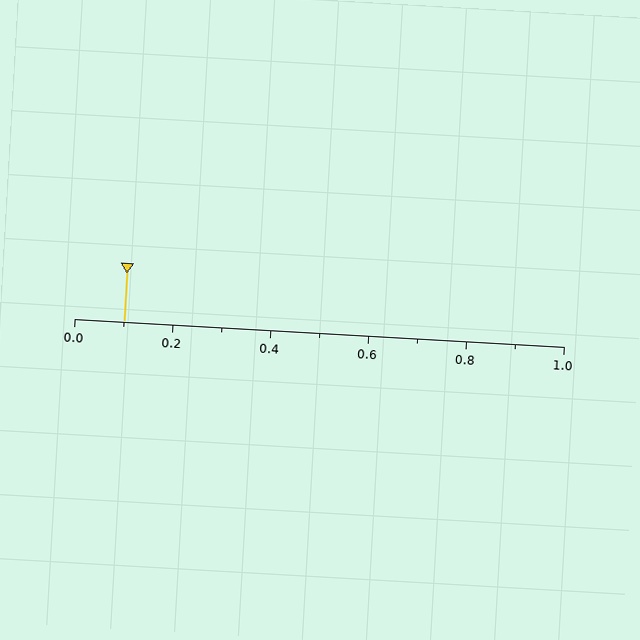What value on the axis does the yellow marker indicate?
The marker indicates approximately 0.1.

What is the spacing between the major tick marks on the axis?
The major ticks are spaced 0.2 apart.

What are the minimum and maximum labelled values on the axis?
The axis runs from 0.0 to 1.0.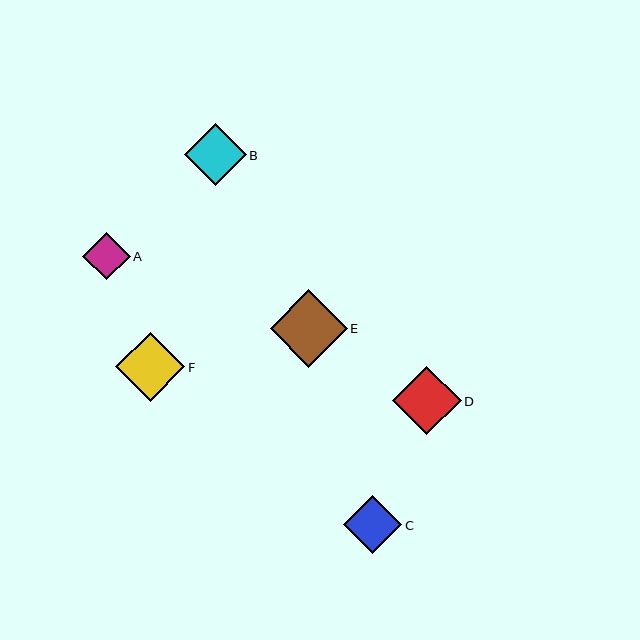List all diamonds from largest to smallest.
From largest to smallest: E, F, D, B, C, A.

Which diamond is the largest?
Diamond E is the largest with a size of approximately 77 pixels.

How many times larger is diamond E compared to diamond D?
Diamond E is approximately 1.1 times the size of diamond D.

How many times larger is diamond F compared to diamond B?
Diamond F is approximately 1.1 times the size of diamond B.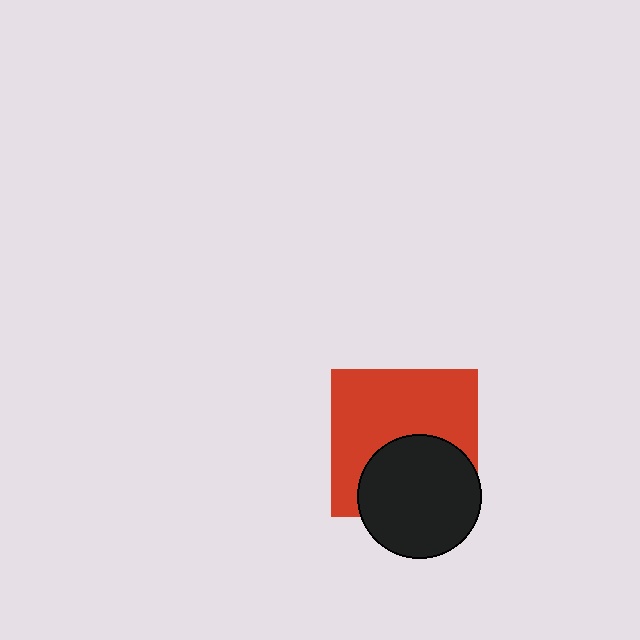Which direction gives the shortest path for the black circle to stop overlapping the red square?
Moving down gives the shortest separation.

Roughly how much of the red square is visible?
About half of it is visible (roughly 60%).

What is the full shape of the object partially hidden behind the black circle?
The partially hidden object is a red square.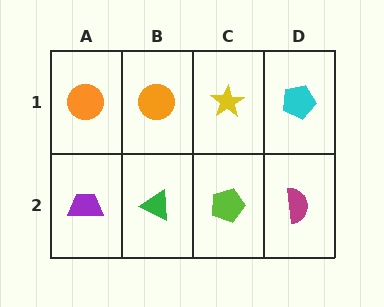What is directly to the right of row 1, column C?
A cyan pentagon.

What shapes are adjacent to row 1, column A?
A purple trapezoid (row 2, column A), an orange circle (row 1, column B).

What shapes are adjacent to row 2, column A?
An orange circle (row 1, column A), a green triangle (row 2, column B).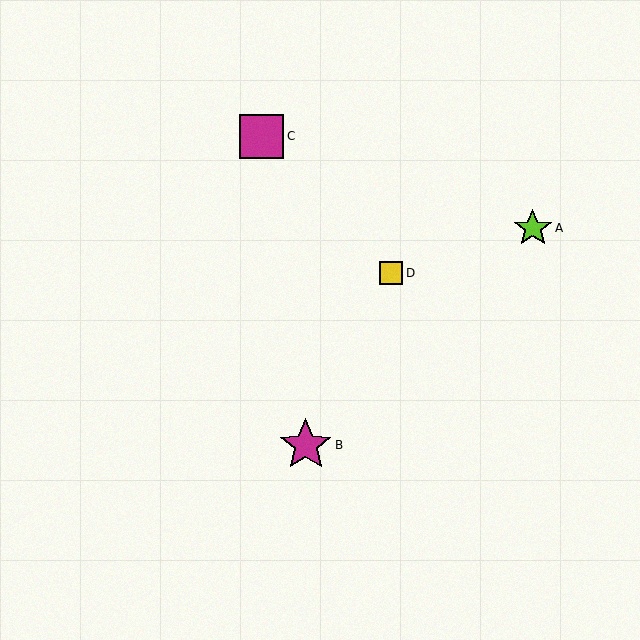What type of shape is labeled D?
Shape D is a yellow square.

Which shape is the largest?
The magenta star (labeled B) is the largest.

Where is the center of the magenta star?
The center of the magenta star is at (306, 445).